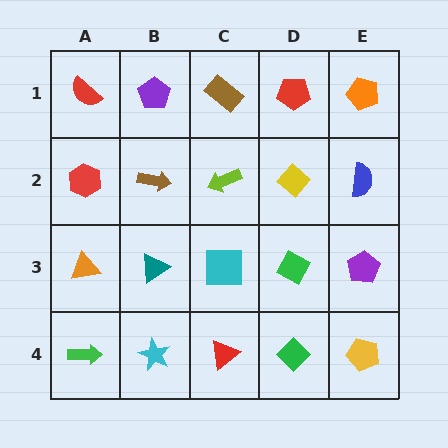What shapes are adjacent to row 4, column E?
A purple pentagon (row 3, column E), a green diamond (row 4, column D).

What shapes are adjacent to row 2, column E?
An orange pentagon (row 1, column E), a purple pentagon (row 3, column E), a yellow diamond (row 2, column D).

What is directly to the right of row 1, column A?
A purple pentagon.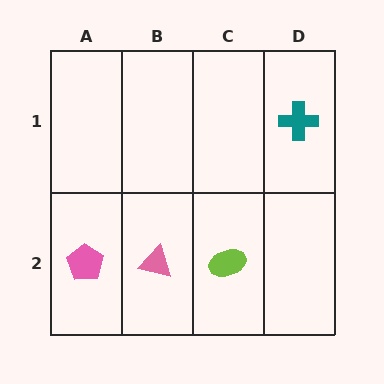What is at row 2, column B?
A pink triangle.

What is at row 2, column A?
A pink pentagon.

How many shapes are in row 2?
3 shapes.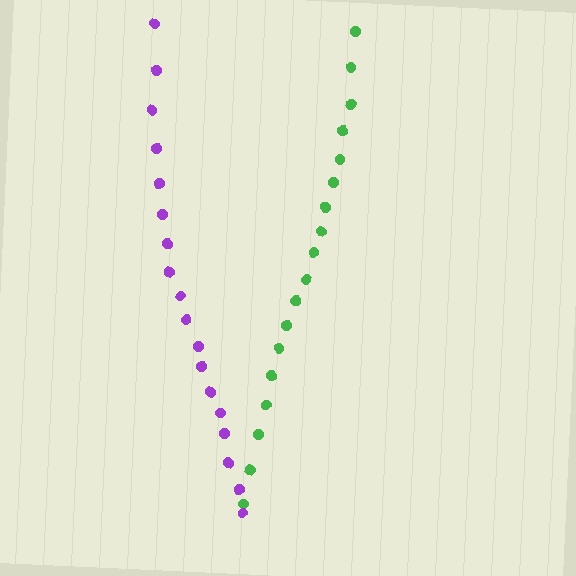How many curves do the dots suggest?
There are 2 distinct paths.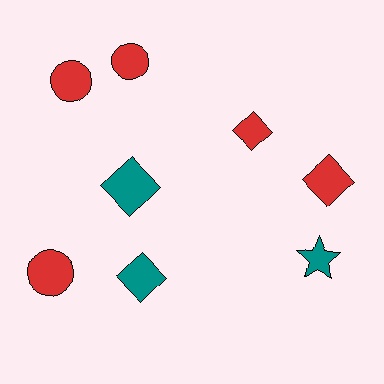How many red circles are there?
There are 3 red circles.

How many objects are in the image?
There are 8 objects.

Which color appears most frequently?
Red, with 5 objects.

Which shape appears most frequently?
Diamond, with 4 objects.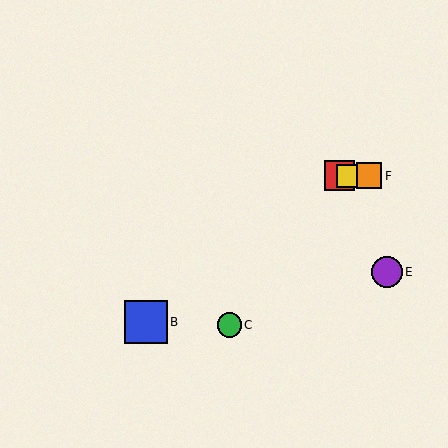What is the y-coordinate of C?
Object C is at y≈325.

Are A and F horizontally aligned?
Yes, both are at y≈176.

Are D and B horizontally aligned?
No, D is at y≈176 and B is at y≈322.